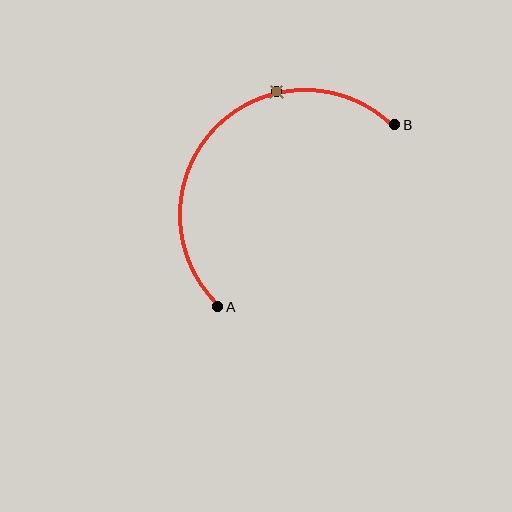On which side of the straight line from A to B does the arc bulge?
The arc bulges above and to the left of the straight line connecting A and B.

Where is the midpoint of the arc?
The arc midpoint is the point on the curve farthest from the straight line joining A and B. It sits above and to the left of that line.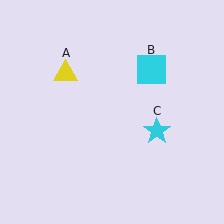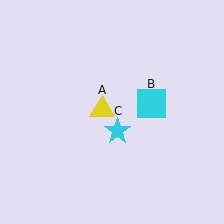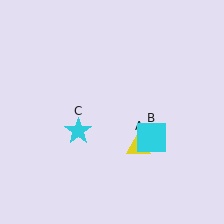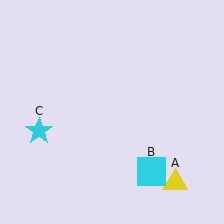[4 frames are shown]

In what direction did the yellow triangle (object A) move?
The yellow triangle (object A) moved down and to the right.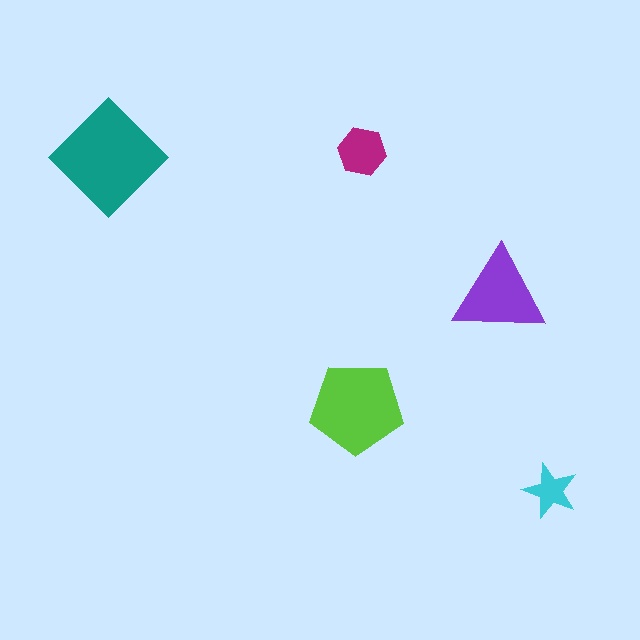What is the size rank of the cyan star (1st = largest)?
5th.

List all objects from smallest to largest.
The cyan star, the magenta hexagon, the purple triangle, the lime pentagon, the teal diamond.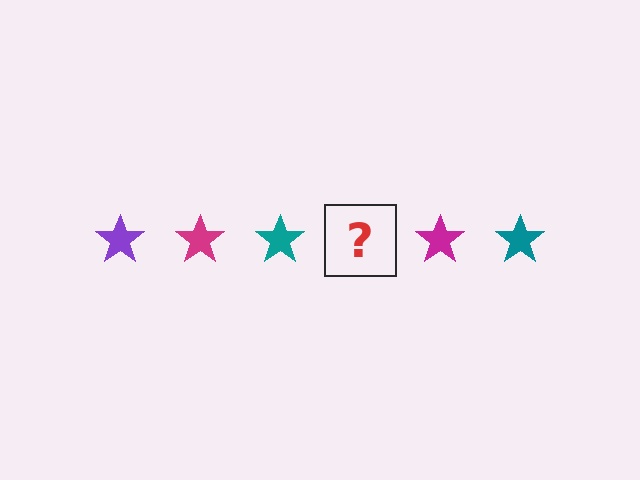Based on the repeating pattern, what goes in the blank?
The blank should be a purple star.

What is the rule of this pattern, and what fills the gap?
The rule is that the pattern cycles through purple, magenta, teal stars. The gap should be filled with a purple star.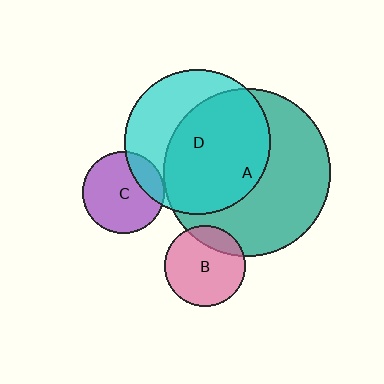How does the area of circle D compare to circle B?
Approximately 3.2 times.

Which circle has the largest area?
Circle A (teal).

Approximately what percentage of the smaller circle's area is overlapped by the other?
Approximately 20%.